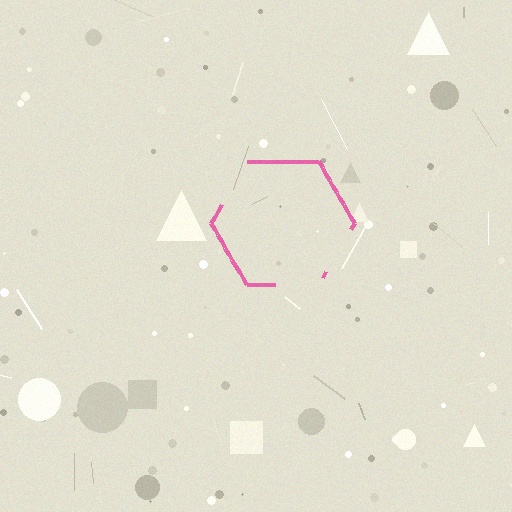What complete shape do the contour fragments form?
The contour fragments form a hexagon.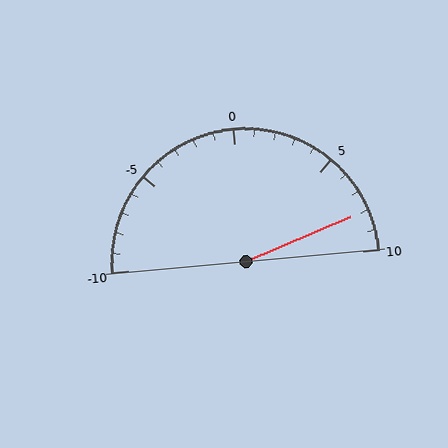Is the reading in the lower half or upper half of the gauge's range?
The reading is in the upper half of the range (-10 to 10).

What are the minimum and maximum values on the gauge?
The gauge ranges from -10 to 10.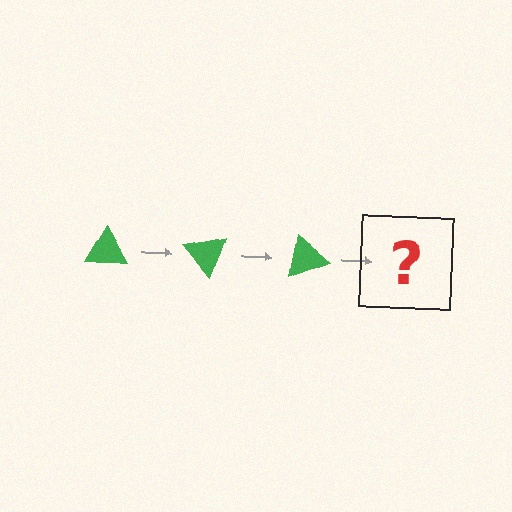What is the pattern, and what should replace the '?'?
The pattern is that the triangle rotates 50 degrees each step. The '?' should be a green triangle rotated 150 degrees.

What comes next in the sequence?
The next element should be a green triangle rotated 150 degrees.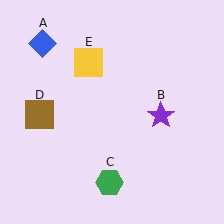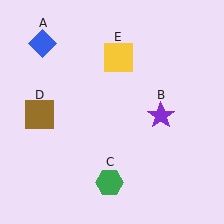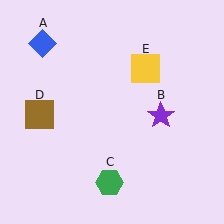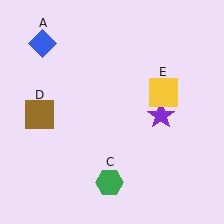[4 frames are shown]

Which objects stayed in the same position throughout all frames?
Blue diamond (object A) and purple star (object B) and green hexagon (object C) and brown square (object D) remained stationary.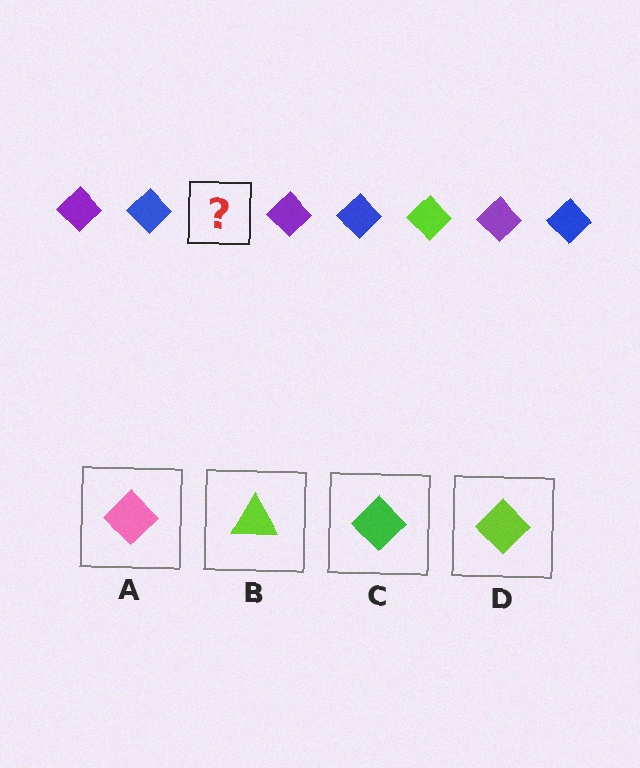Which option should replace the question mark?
Option D.